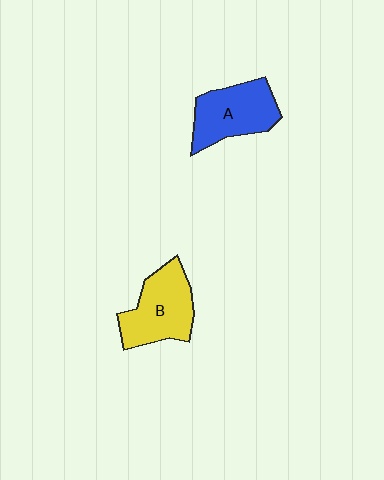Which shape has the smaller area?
Shape A (blue).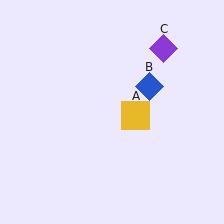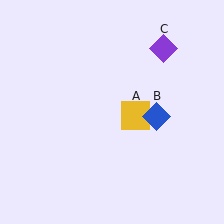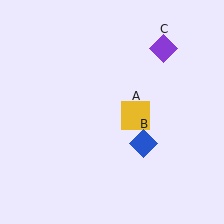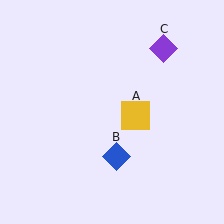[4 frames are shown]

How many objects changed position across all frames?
1 object changed position: blue diamond (object B).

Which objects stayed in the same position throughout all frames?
Yellow square (object A) and purple diamond (object C) remained stationary.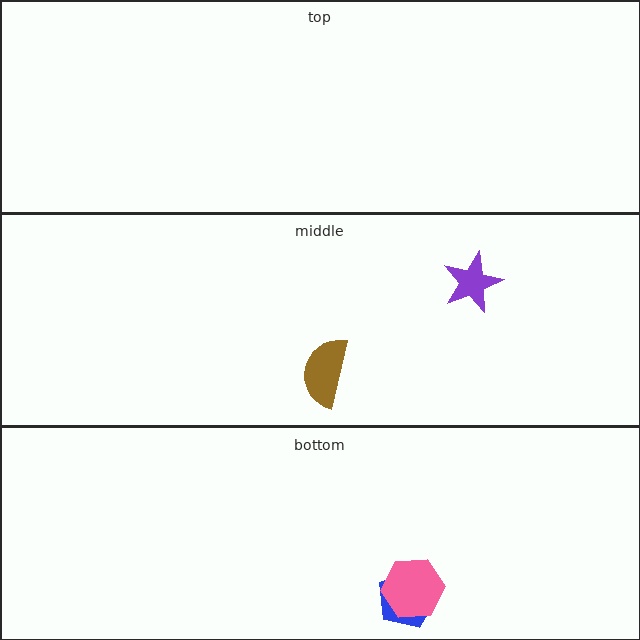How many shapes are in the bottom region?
2.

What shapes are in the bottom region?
The blue pentagon, the pink hexagon.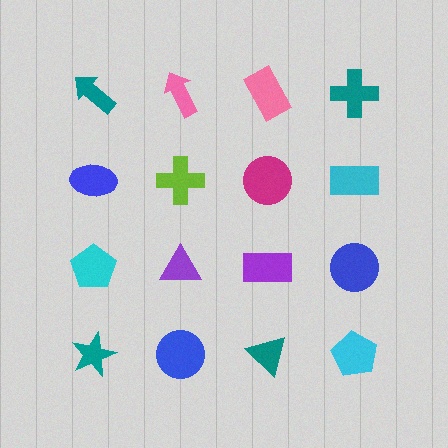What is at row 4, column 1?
A teal star.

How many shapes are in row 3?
4 shapes.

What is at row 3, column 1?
A cyan pentagon.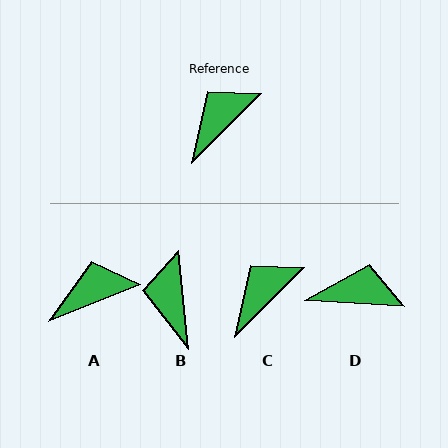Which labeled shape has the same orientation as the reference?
C.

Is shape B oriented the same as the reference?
No, it is off by about 51 degrees.